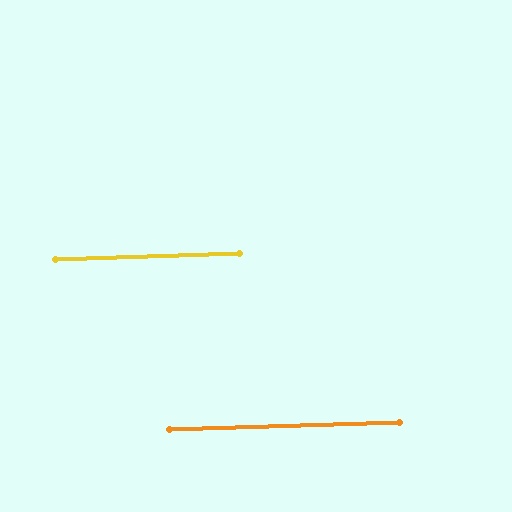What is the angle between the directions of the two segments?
Approximately 0 degrees.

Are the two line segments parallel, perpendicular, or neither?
Parallel — their directions differ by only 0.1°.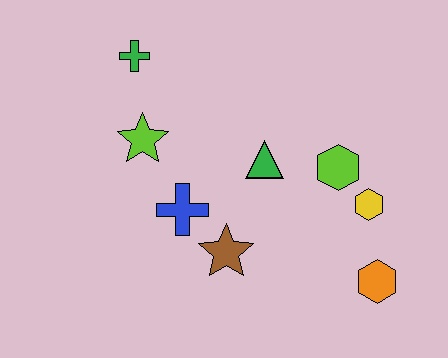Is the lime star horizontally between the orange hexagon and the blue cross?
No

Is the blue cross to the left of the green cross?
No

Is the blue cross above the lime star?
No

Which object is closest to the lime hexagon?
The yellow hexagon is closest to the lime hexagon.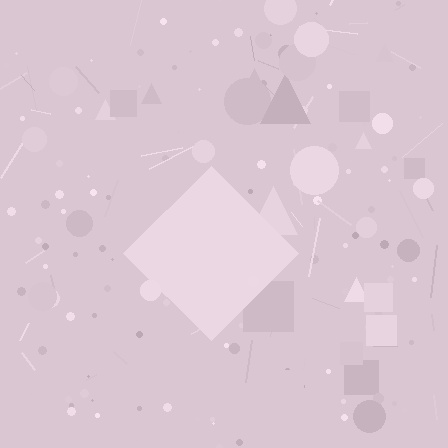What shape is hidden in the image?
A diamond is hidden in the image.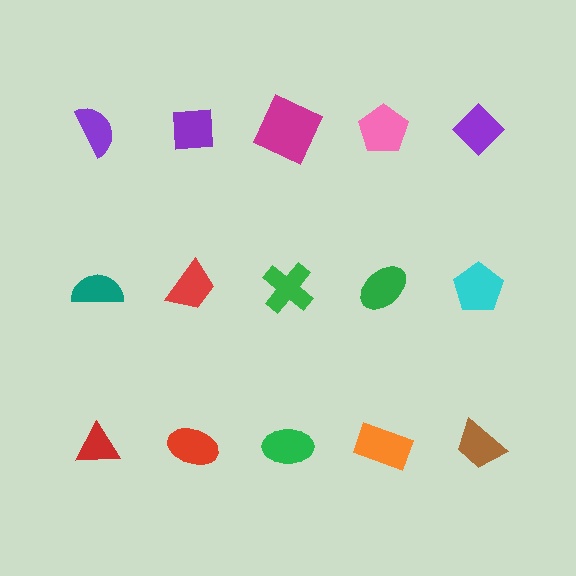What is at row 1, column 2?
A purple square.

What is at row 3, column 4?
An orange rectangle.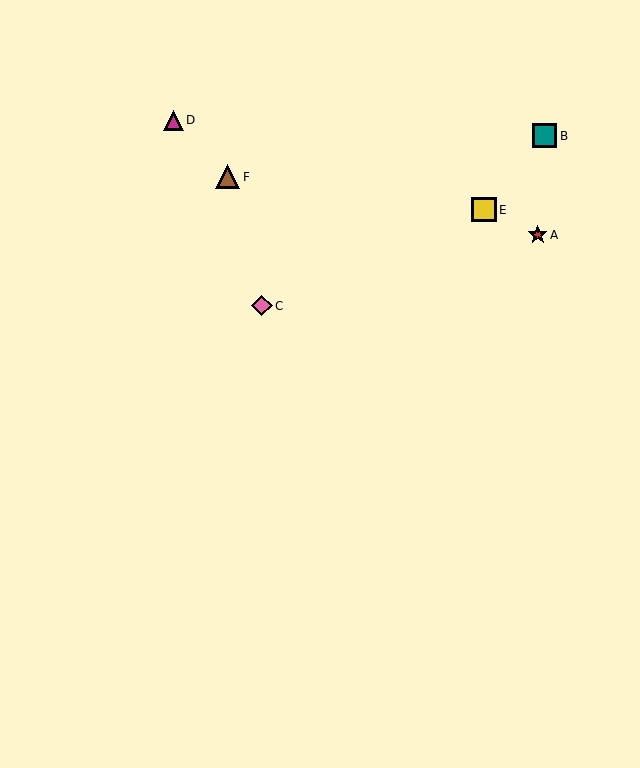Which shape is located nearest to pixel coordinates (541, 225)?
The red star (labeled A) at (538, 235) is nearest to that location.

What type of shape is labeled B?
Shape B is a teal square.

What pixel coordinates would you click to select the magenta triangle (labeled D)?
Click at (173, 120) to select the magenta triangle D.